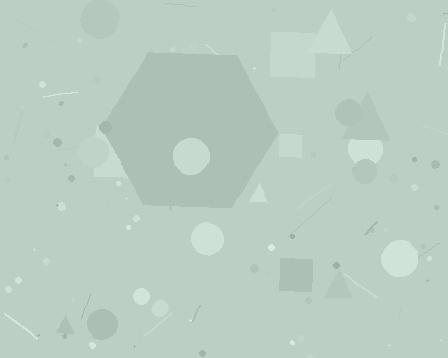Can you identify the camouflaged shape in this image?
The camouflaged shape is a hexagon.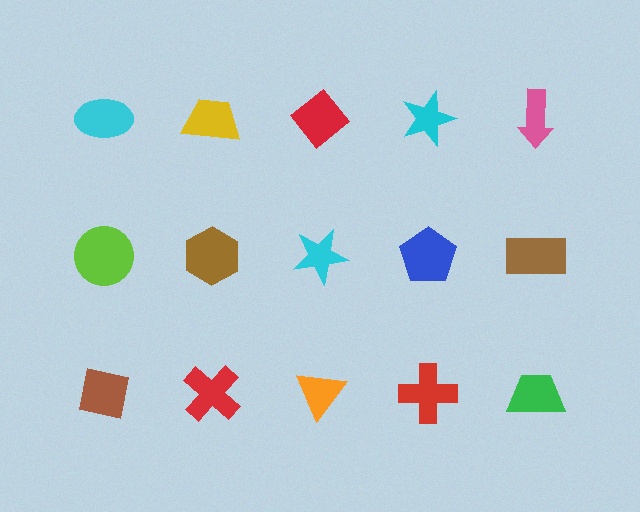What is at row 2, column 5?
A brown rectangle.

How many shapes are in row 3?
5 shapes.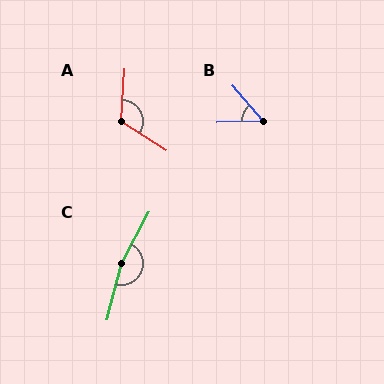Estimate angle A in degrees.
Approximately 119 degrees.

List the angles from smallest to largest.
B (51°), A (119°), C (166°).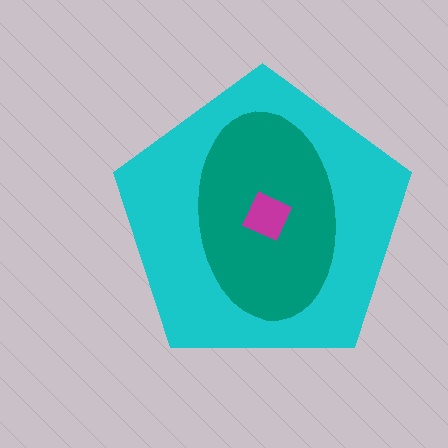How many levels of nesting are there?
3.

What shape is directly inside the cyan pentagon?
The teal ellipse.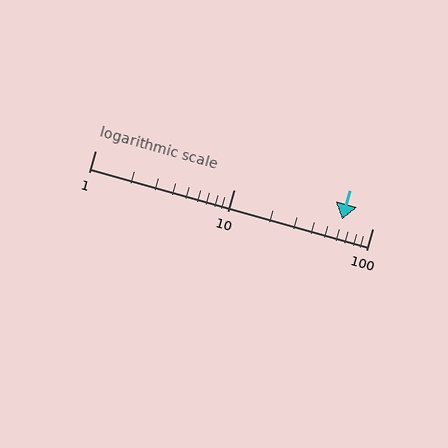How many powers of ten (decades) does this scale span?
The scale spans 2 decades, from 1 to 100.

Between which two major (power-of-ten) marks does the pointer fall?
The pointer is between 10 and 100.